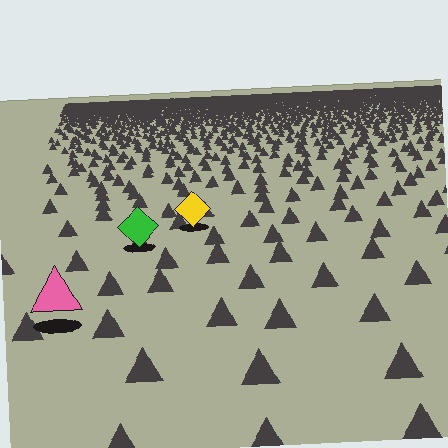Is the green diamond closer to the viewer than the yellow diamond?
Yes. The green diamond is closer — you can tell from the texture gradient: the ground texture is coarser near it.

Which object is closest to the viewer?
The pink triangle is closest. The texture marks near it are larger and more spread out.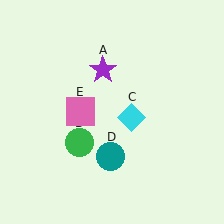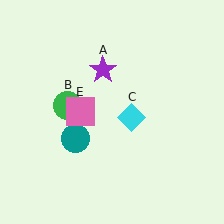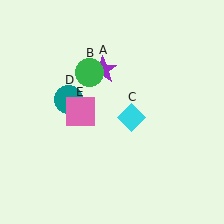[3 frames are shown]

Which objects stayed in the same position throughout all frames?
Purple star (object A) and cyan diamond (object C) and pink square (object E) remained stationary.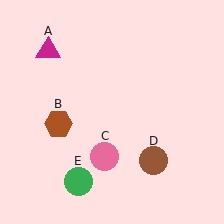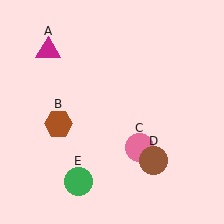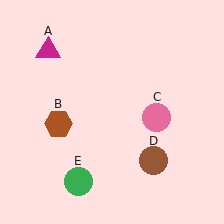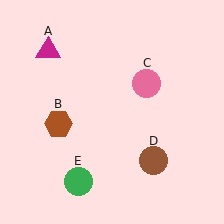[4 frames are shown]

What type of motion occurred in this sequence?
The pink circle (object C) rotated counterclockwise around the center of the scene.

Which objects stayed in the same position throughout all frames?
Magenta triangle (object A) and brown hexagon (object B) and brown circle (object D) and green circle (object E) remained stationary.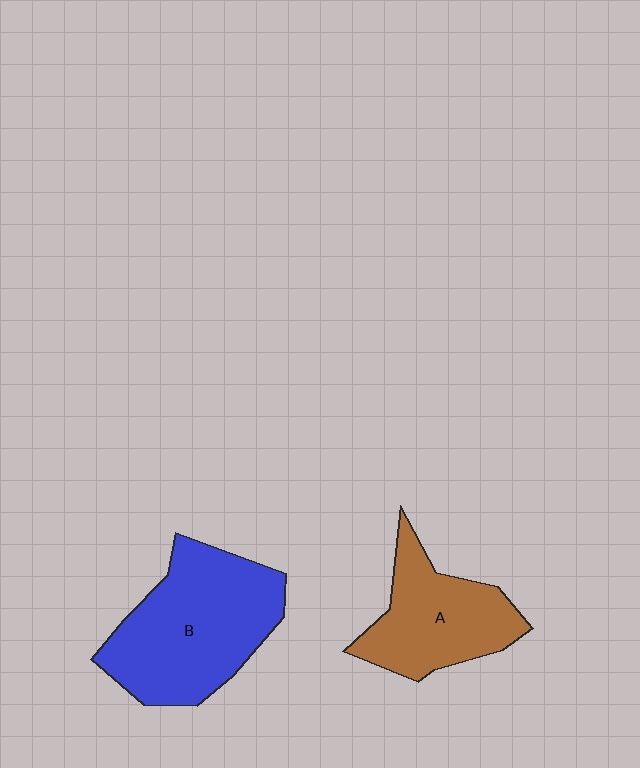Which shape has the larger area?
Shape B (blue).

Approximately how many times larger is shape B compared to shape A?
Approximately 1.5 times.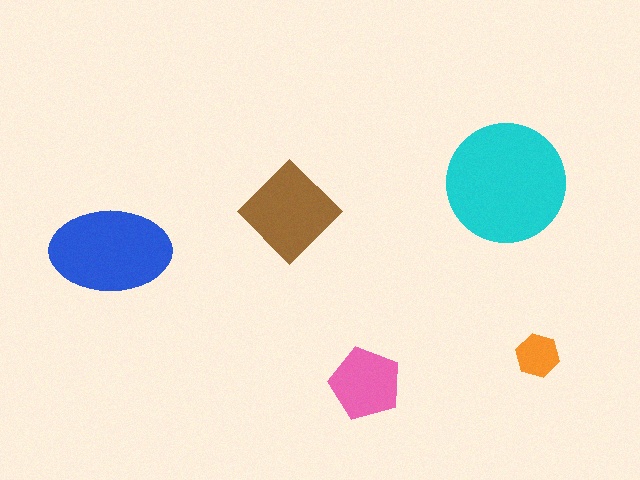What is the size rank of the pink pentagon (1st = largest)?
4th.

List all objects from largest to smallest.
The cyan circle, the blue ellipse, the brown diamond, the pink pentagon, the orange hexagon.